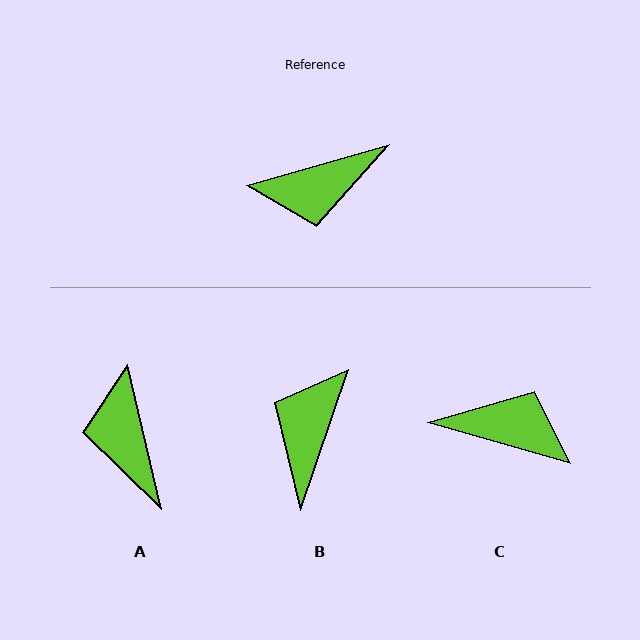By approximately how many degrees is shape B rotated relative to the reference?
Approximately 125 degrees clockwise.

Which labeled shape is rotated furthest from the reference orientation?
C, about 148 degrees away.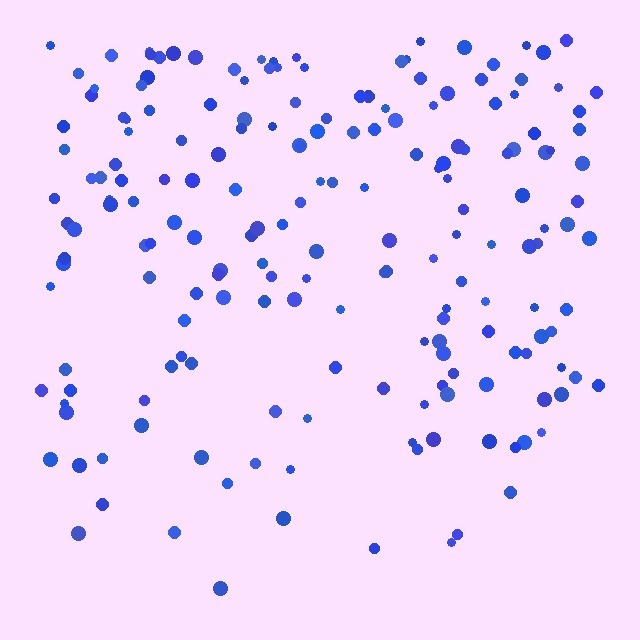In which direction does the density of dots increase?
From bottom to top, with the top side densest.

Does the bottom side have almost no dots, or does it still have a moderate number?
Still a moderate number, just noticeably fewer than the top.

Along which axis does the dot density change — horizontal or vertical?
Vertical.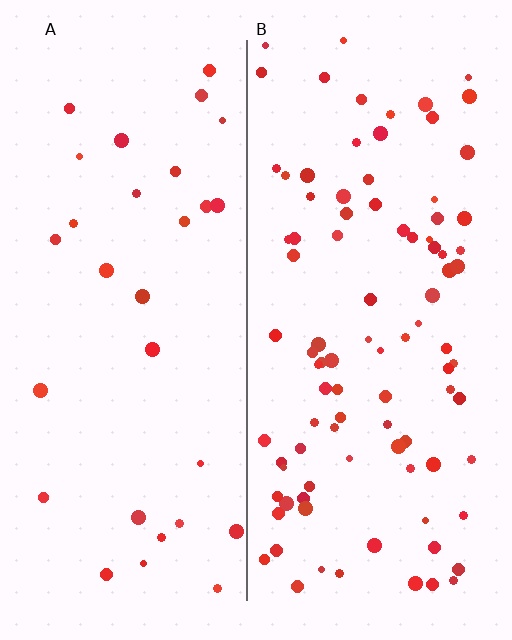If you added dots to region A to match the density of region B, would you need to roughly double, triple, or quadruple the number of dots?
Approximately triple.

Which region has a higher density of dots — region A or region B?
B (the right).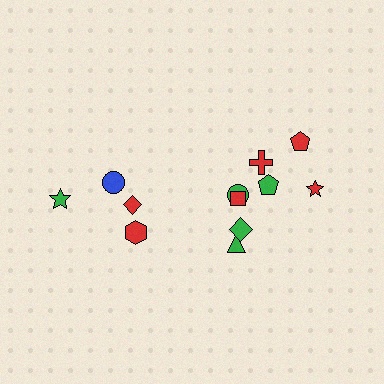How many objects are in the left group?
There are 4 objects.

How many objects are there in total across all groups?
There are 12 objects.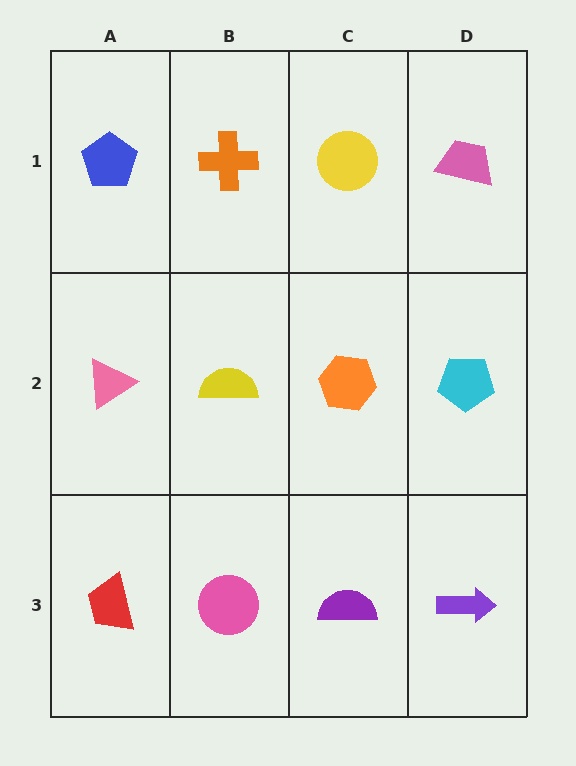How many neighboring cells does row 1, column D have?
2.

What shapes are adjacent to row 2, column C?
A yellow circle (row 1, column C), a purple semicircle (row 3, column C), a yellow semicircle (row 2, column B), a cyan pentagon (row 2, column D).